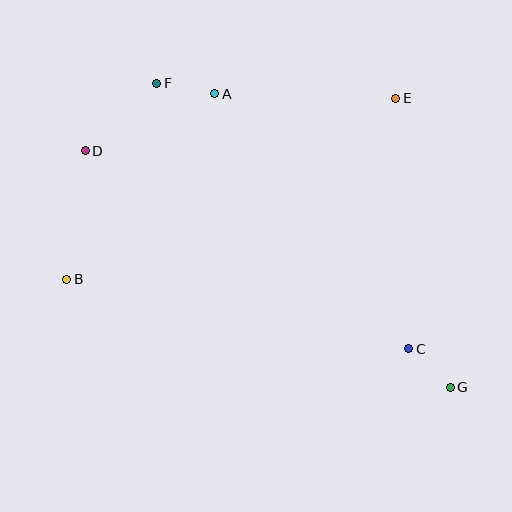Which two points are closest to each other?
Points C and G are closest to each other.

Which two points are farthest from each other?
Points D and G are farthest from each other.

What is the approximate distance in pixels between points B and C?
The distance between B and C is approximately 349 pixels.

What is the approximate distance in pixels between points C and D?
The distance between C and D is approximately 379 pixels.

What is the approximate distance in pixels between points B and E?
The distance between B and E is approximately 376 pixels.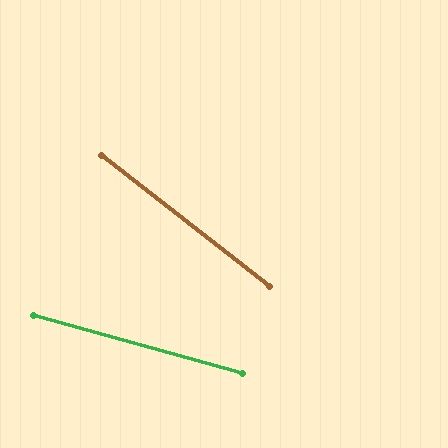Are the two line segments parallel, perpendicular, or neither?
Neither parallel nor perpendicular — they differ by about 22°.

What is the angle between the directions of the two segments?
Approximately 22 degrees.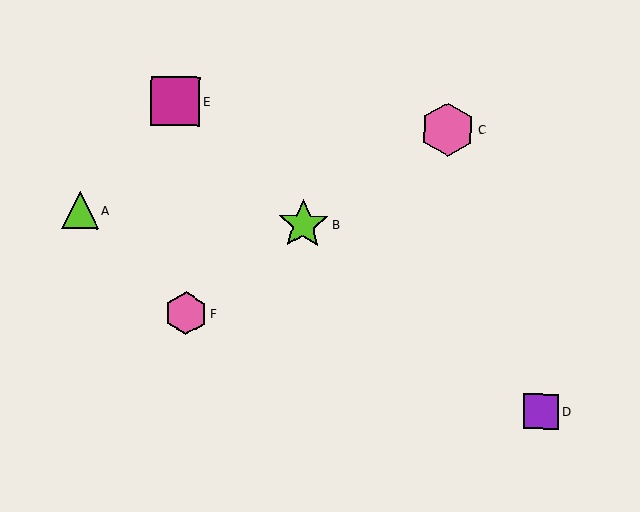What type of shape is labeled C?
Shape C is a pink hexagon.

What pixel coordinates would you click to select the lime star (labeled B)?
Click at (303, 224) to select the lime star B.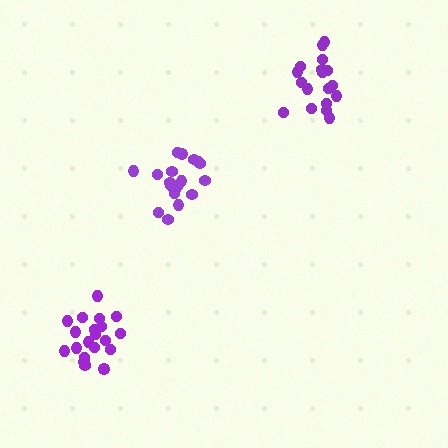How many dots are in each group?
Group 1: 18 dots, Group 2: 20 dots, Group 3: 19 dots (57 total).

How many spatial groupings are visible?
There are 3 spatial groupings.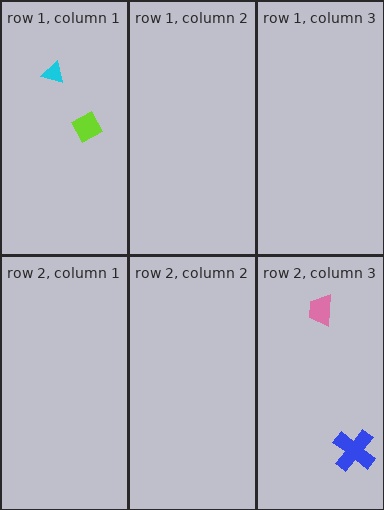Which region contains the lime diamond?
The row 1, column 1 region.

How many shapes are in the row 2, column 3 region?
2.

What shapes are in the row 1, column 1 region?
The cyan triangle, the lime diamond.